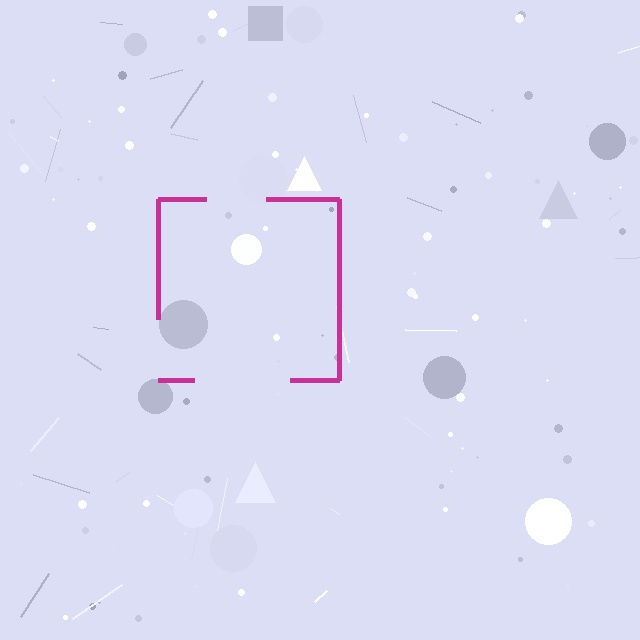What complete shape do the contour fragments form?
The contour fragments form a square.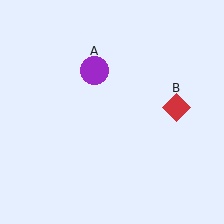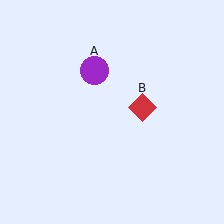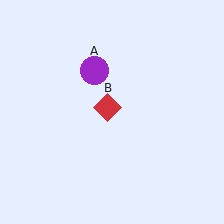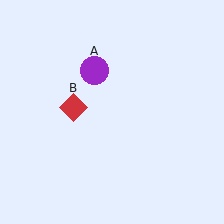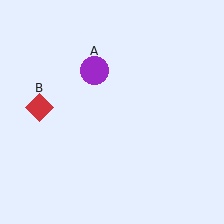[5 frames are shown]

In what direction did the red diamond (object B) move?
The red diamond (object B) moved left.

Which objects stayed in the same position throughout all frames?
Purple circle (object A) remained stationary.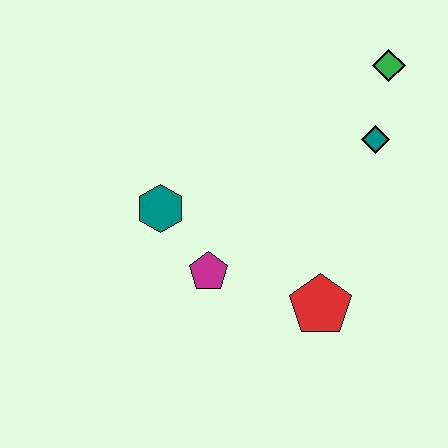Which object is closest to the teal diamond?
The green diamond is closest to the teal diamond.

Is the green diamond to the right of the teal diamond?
Yes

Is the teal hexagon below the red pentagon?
No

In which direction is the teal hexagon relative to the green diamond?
The teal hexagon is to the left of the green diamond.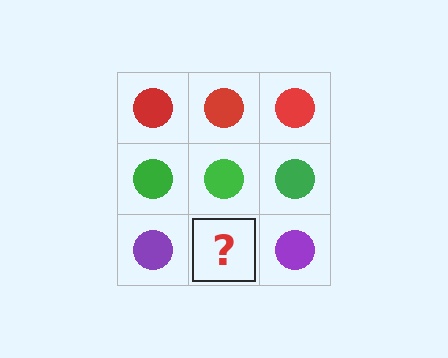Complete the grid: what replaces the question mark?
The question mark should be replaced with a purple circle.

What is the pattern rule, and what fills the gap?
The rule is that each row has a consistent color. The gap should be filled with a purple circle.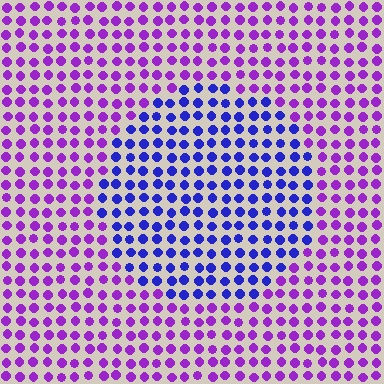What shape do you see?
I see a circle.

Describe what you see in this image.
The image is filled with small purple elements in a uniform arrangement. A circle-shaped region is visible where the elements are tinted to a slightly different hue, forming a subtle color boundary.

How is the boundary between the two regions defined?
The boundary is defined purely by a slight shift in hue (about 43 degrees). Spacing, size, and orientation are identical on both sides.